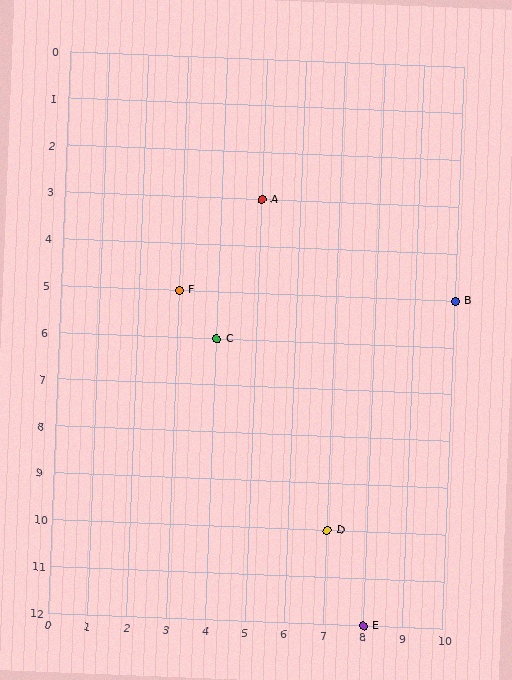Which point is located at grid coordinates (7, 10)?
Point D is at (7, 10).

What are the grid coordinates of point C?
Point C is at grid coordinates (4, 6).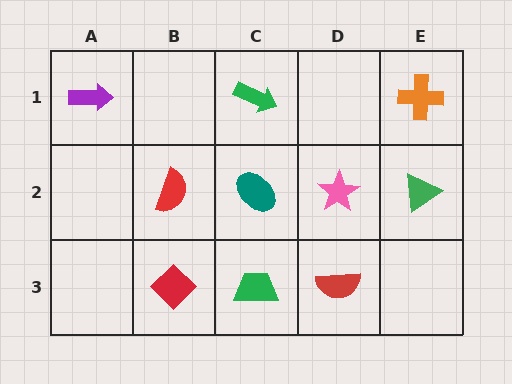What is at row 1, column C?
A green arrow.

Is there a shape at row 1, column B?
No, that cell is empty.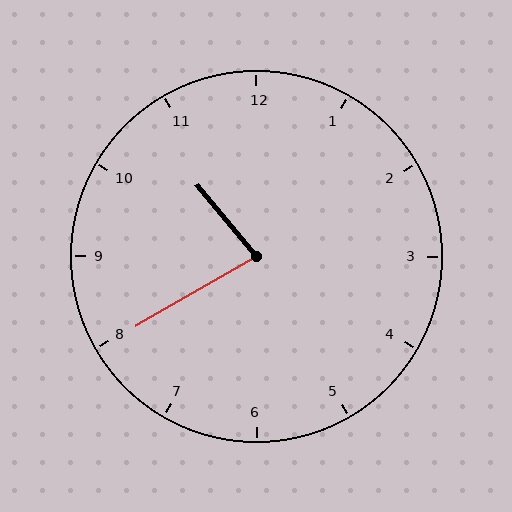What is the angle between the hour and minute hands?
Approximately 80 degrees.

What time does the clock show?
10:40.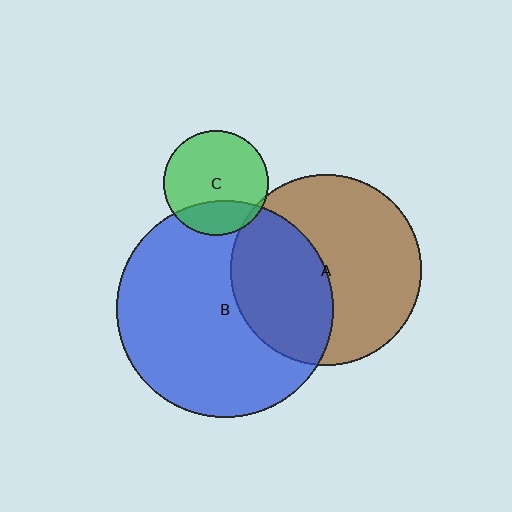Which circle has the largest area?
Circle B (blue).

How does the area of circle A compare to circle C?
Approximately 3.3 times.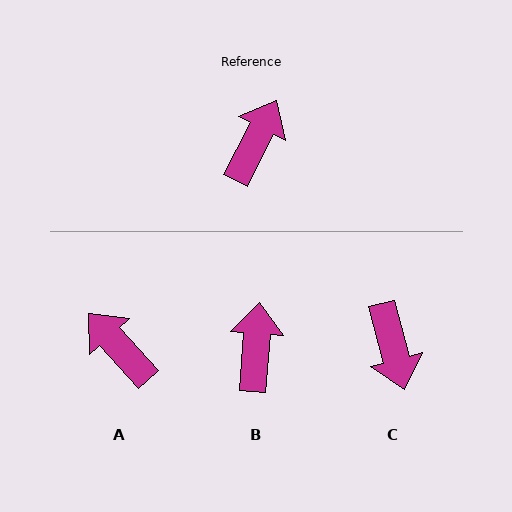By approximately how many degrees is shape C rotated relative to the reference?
Approximately 139 degrees clockwise.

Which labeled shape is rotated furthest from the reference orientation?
C, about 139 degrees away.